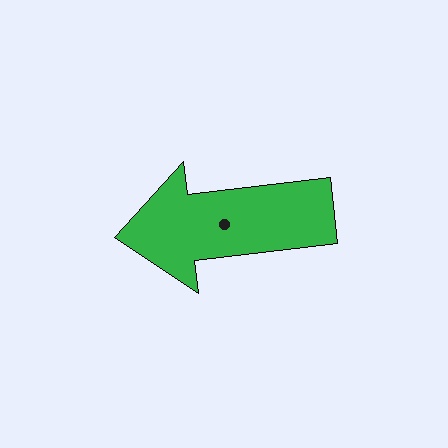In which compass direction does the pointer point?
West.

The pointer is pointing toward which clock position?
Roughly 9 o'clock.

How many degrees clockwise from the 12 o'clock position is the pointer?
Approximately 263 degrees.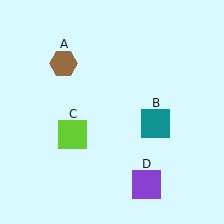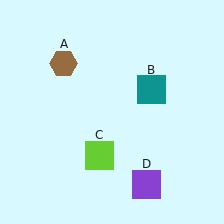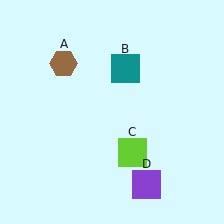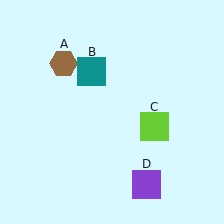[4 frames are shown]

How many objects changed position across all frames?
2 objects changed position: teal square (object B), lime square (object C).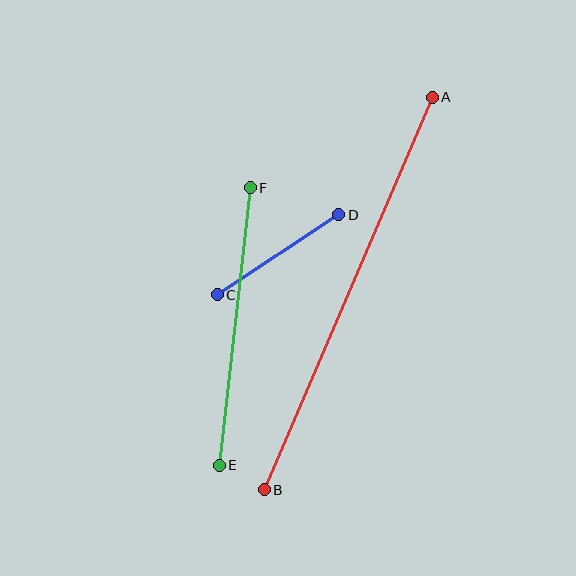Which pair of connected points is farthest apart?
Points A and B are farthest apart.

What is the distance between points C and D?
The distance is approximately 145 pixels.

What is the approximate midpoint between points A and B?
The midpoint is at approximately (348, 294) pixels.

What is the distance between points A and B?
The distance is approximately 427 pixels.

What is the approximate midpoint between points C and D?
The midpoint is at approximately (278, 255) pixels.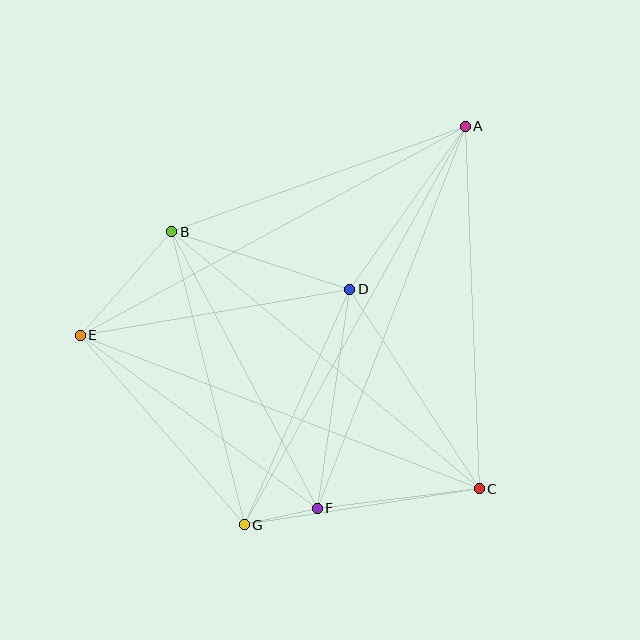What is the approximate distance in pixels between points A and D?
The distance between A and D is approximately 200 pixels.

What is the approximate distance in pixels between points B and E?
The distance between B and E is approximately 138 pixels.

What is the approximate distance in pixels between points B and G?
The distance between B and G is approximately 302 pixels.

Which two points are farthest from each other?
Points A and G are farthest from each other.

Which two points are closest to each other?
Points F and G are closest to each other.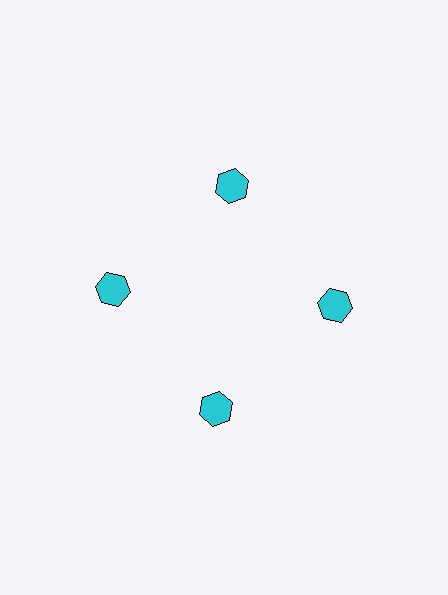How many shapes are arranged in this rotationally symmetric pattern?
There are 4 shapes, arranged in 4 groups of 1.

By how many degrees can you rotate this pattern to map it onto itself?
The pattern maps onto itself every 90 degrees of rotation.